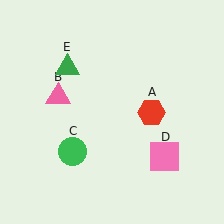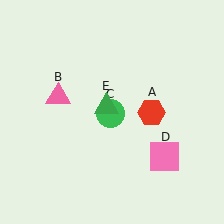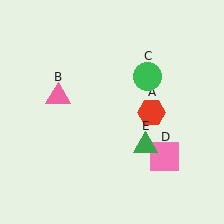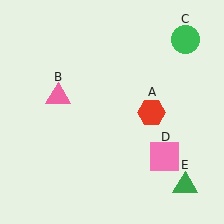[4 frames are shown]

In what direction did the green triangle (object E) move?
The green triangle (object E) moved down and to the right.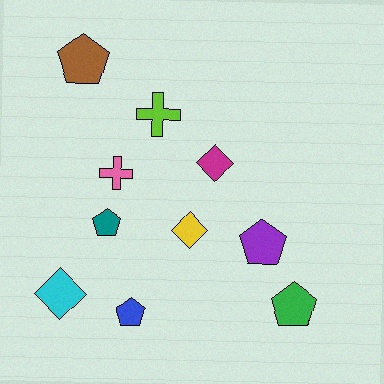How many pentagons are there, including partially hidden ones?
There are 5 pentagons.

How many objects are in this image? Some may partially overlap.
There are 10 objects.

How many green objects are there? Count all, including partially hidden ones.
There is 1 green object.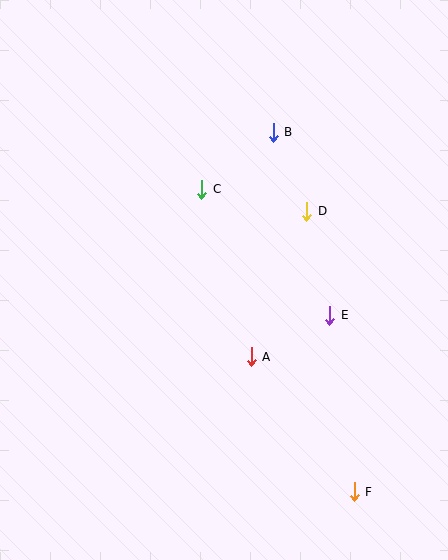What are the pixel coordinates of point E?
Point E is at (330, 315).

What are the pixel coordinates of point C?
Point C is at (202, 189).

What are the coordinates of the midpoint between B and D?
The midpoint between B and D is at (290, 172).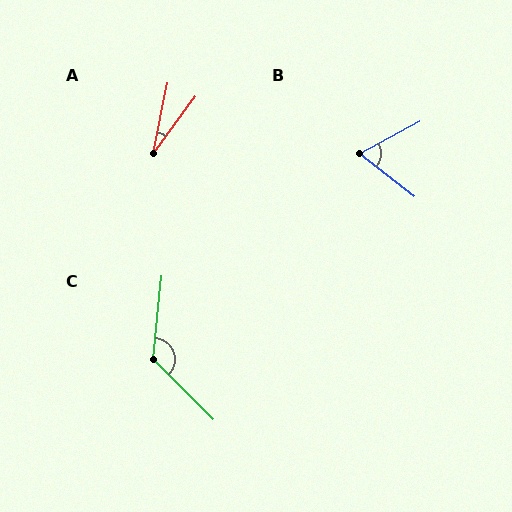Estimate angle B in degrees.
Approximately 66 degrees.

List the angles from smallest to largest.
A (25°), B (66°), C (129°).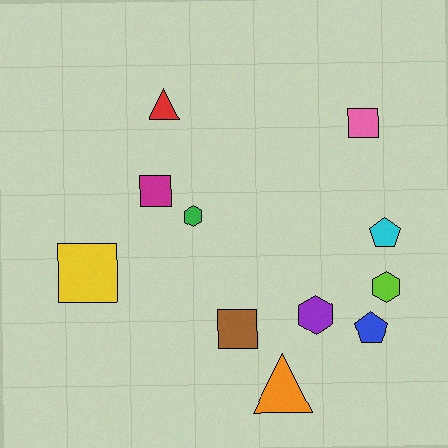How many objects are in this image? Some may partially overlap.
There are 11 objects.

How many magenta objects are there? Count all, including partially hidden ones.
There is 1 magenta object.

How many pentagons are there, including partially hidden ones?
There are 2 pentagons.